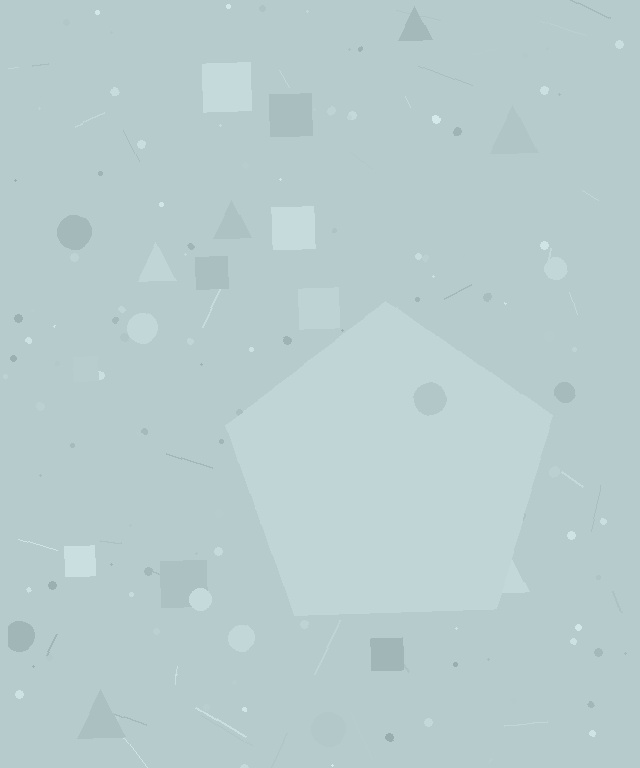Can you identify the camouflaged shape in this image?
The camouflaged shape is a pentagon.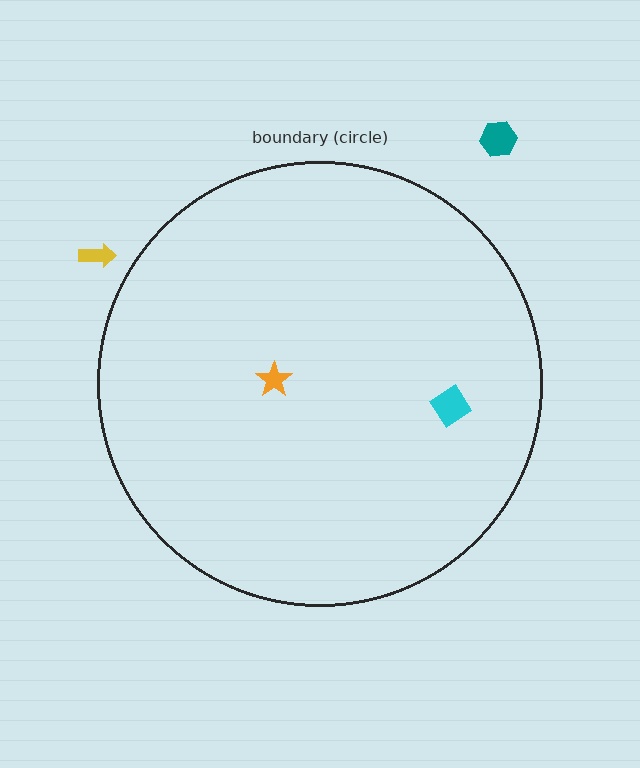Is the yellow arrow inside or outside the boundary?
Outside.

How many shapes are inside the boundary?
2 inside, 2 outside.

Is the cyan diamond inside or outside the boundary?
Inside.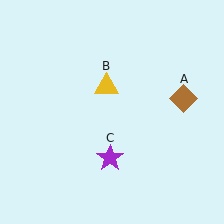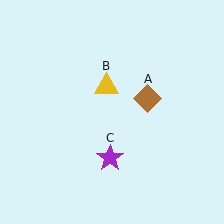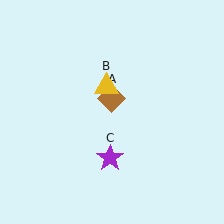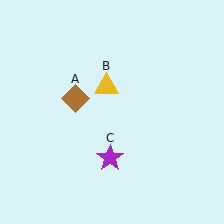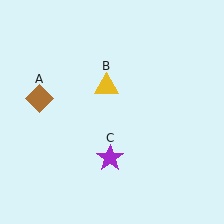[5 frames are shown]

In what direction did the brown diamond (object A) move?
The brown diamond (object A) moved left.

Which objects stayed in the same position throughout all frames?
Yellow triangle (object B) and purple star (object C) remained stationary.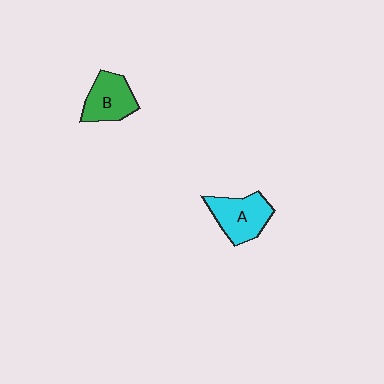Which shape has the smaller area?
Shape B (green).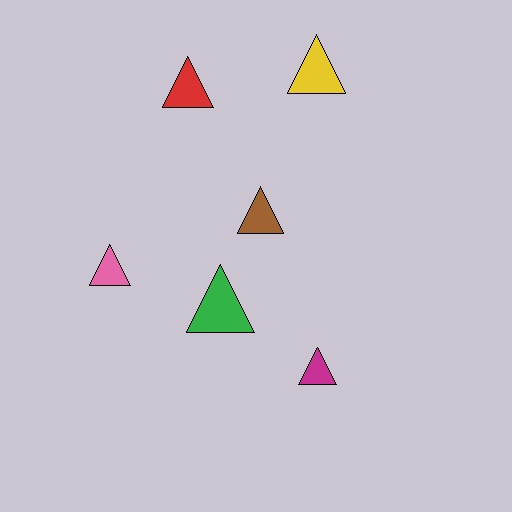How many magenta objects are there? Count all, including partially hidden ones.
There is 1 magenta object.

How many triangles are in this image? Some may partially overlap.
There are 6 triangles.